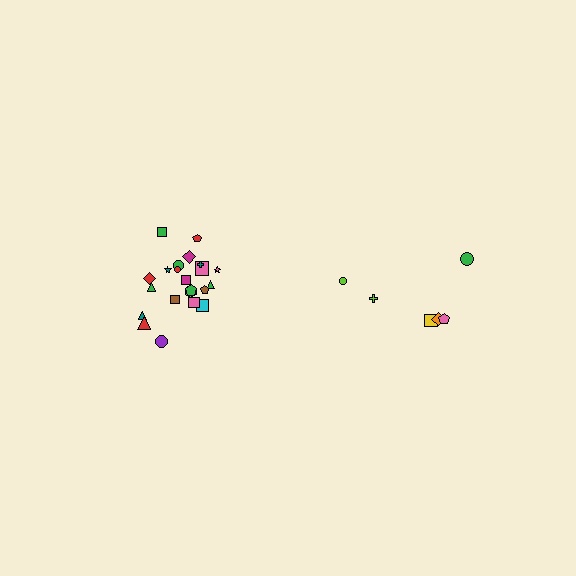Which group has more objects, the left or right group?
The left group.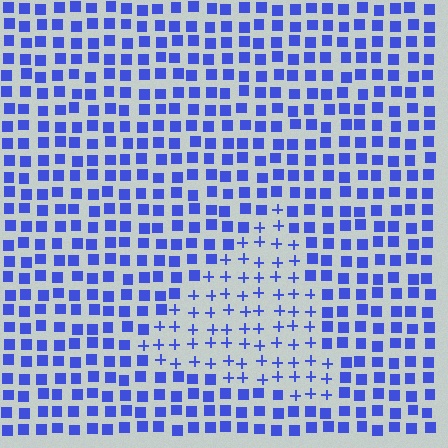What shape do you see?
I see a triangle.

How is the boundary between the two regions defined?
The boundary is defined by a change in element shape: plus signs inside vs. squares outside. All elements share the same color and spacing.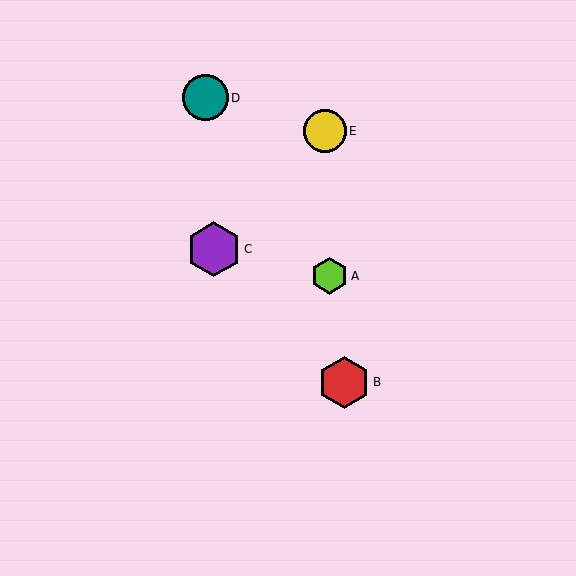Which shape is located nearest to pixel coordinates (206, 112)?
The teal circle (labeled D) at (205, 98) is nearest to that location.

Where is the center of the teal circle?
The center of the teal circle is at (205, 98).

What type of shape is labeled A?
Shape A is a lime hexagon.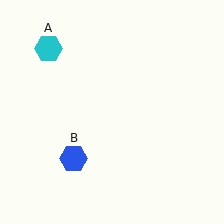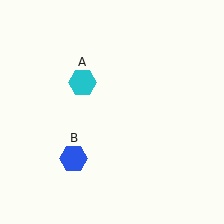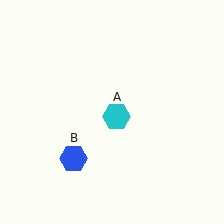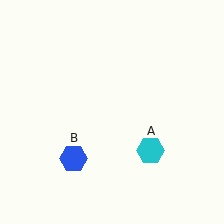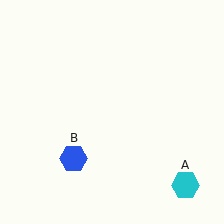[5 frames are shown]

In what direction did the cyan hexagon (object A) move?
The cyan hexagon (object A) moved down and to the right.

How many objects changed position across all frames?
1 object changed position: cyan hexagon (object A).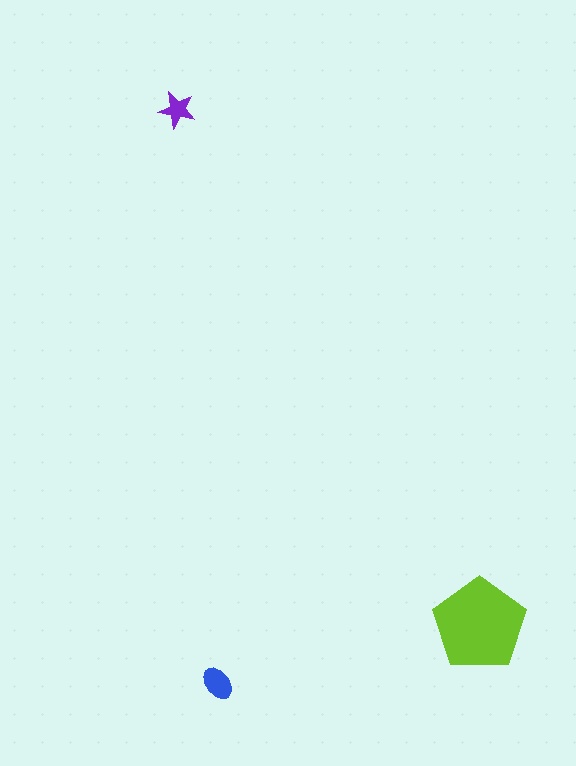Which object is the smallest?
The purple star.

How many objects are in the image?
There are 3 objects in the image.